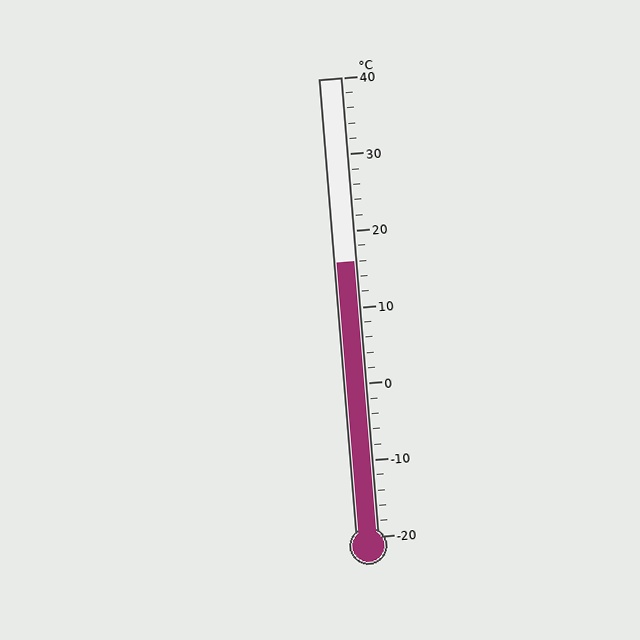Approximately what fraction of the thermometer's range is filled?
The thermometer is filled to approximately 60% of its range.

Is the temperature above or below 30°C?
The temperature is below 30°C.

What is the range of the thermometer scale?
The thermometer scale ranges from -20°C to 40°C.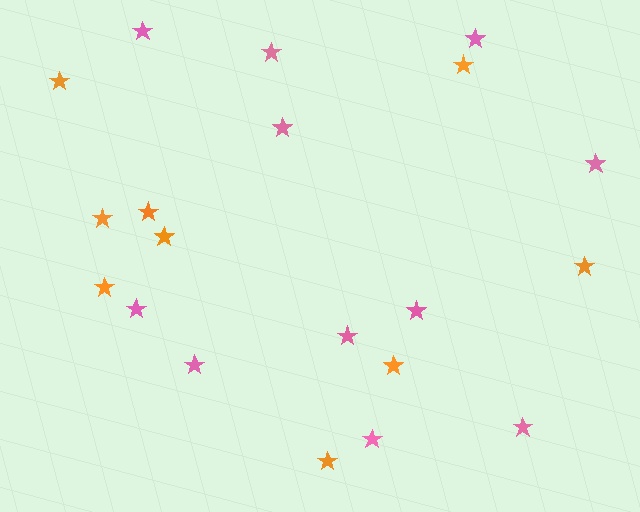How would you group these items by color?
There are 2 groups: one group of pink stars (11) and one group of orange stars (9).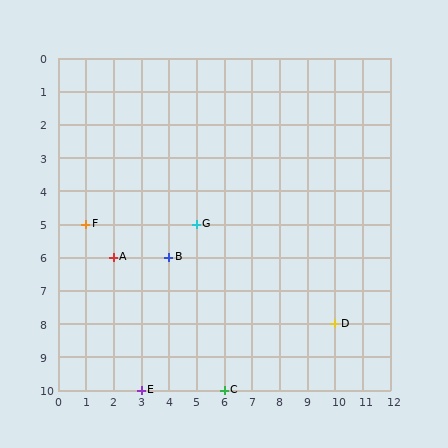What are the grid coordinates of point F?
Point F is at grid coordinates (1, 5).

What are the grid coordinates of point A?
Point A is at grid coordinates (2, 6).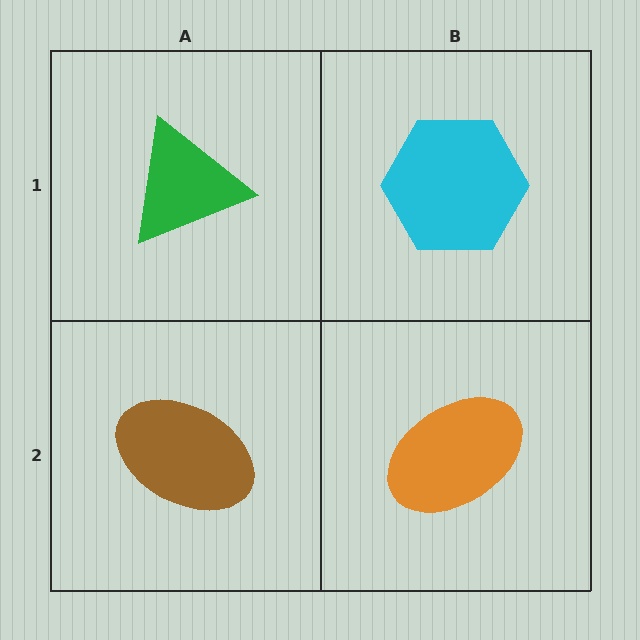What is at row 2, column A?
A brown ellipse.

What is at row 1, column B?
A cyan hexagon.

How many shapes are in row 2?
2 shapes.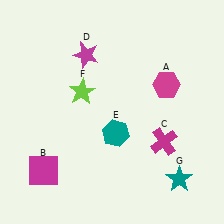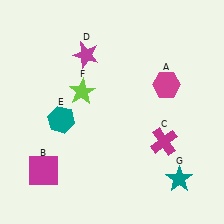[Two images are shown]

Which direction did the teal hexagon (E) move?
The teal hexagon (E) moved left.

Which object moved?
The teal hexagon (E) moved left.